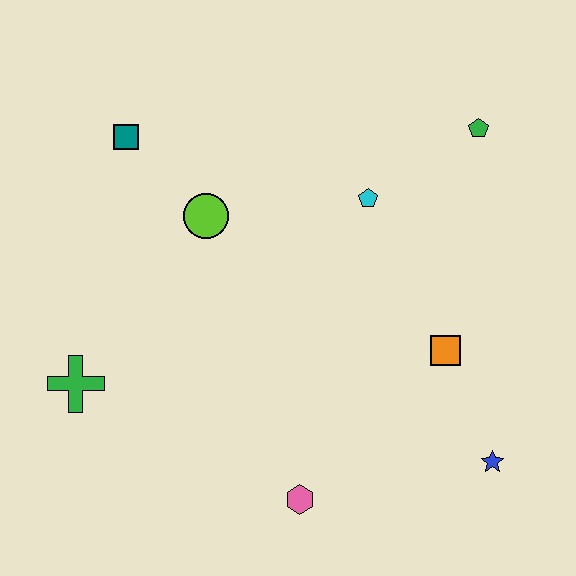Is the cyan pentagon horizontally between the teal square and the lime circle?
No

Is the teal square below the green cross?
No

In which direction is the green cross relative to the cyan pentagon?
The green cross is to the left of the cyan pentagon.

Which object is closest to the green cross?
The lime circle is closest to the green cross.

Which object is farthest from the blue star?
The teal square is farthest from the blue star.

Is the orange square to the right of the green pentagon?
No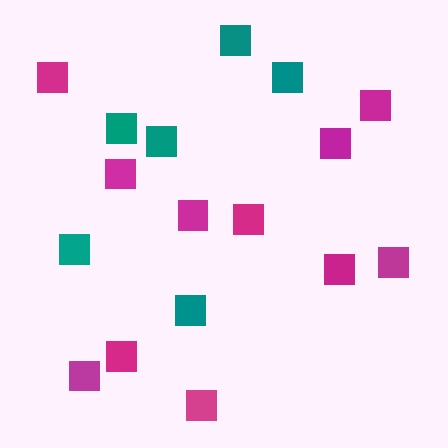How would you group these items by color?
There are 2 groups: one group of magenta squares (11) and one group of teal squares (6).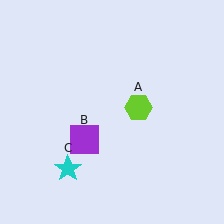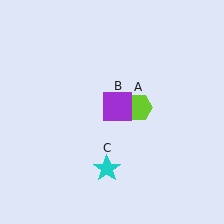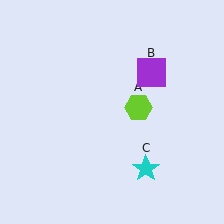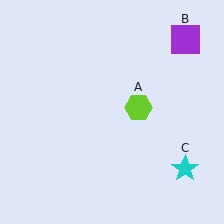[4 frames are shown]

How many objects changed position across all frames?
2 objects changed position: purple square (object B), cyan star (object C).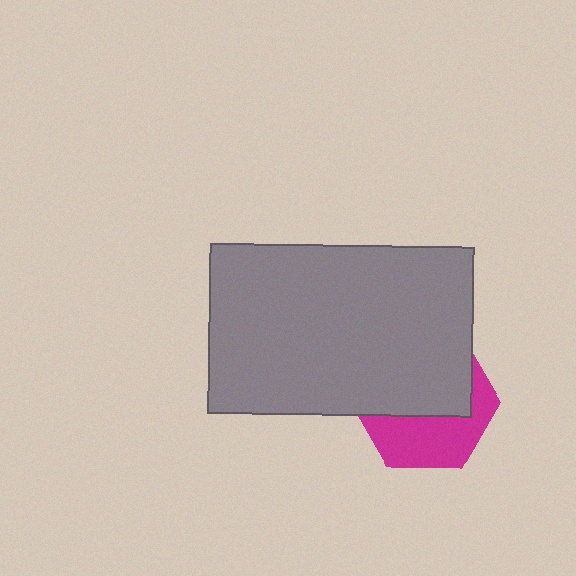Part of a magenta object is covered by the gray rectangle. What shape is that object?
It is a hexagon.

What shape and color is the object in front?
The object in front is a gray rectangle.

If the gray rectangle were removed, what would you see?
You would see the complete magenta hexagon.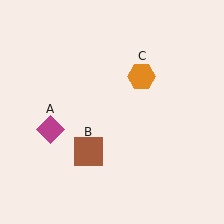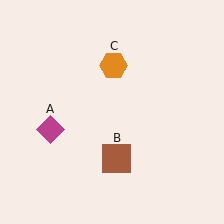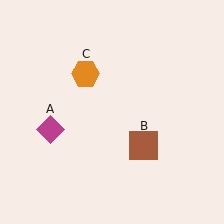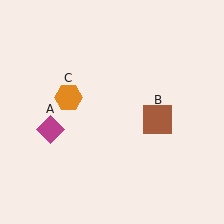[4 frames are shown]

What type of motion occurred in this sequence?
The brown square (object B), orange hexagon (object C) rotated counterclockwise around the center of the scene.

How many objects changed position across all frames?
2 objects changed position: brown square (object B), orange hexagon (object C).